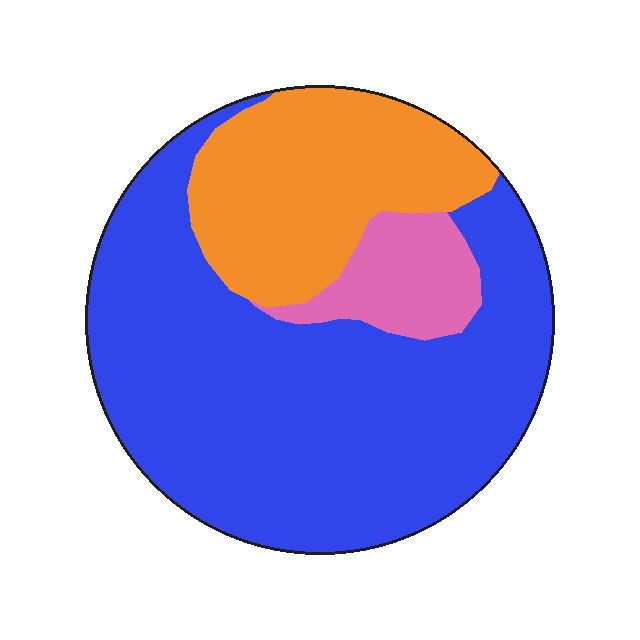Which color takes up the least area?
Pink, at roughly 10%.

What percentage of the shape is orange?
Orange covers 25% of the shape.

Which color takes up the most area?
Blue, at roughly 65%.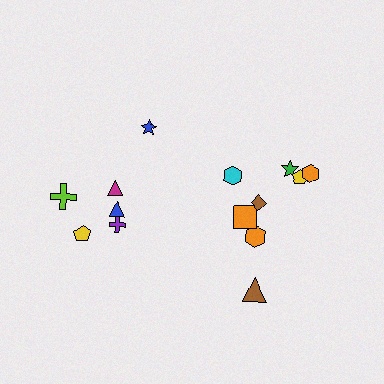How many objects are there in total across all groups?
There are 14 objects.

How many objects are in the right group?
There are 8 objects.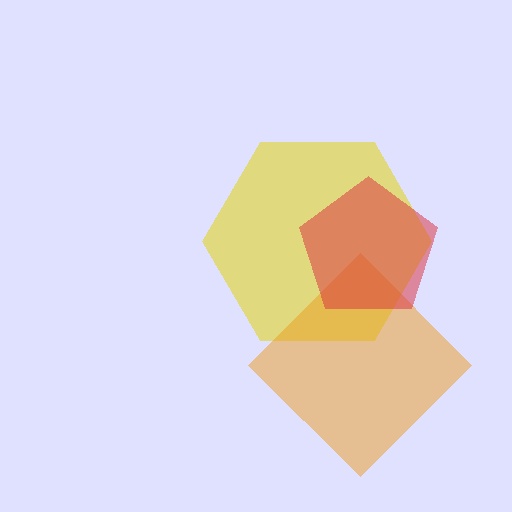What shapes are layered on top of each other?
The layered shapes are: a yellow hexagon, an orange diamond, a red pentagon.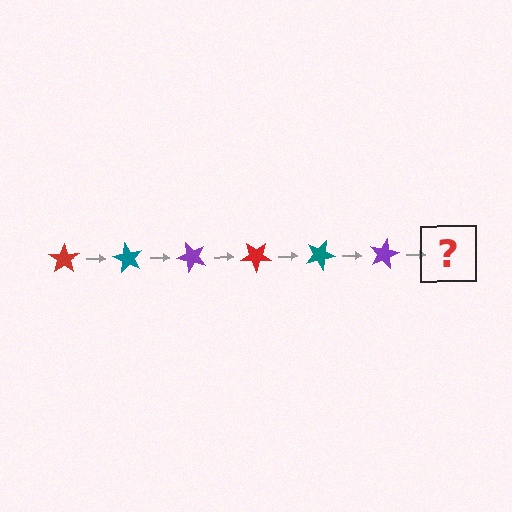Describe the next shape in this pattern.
It should be a red star, rotated 360 degrees from the start.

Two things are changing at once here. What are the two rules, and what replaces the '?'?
The two rules are that it rotates 60 degrees each step and the color cycles through red, teal, and purple. The '?' should be a red star, rotated 360 degrees from the start.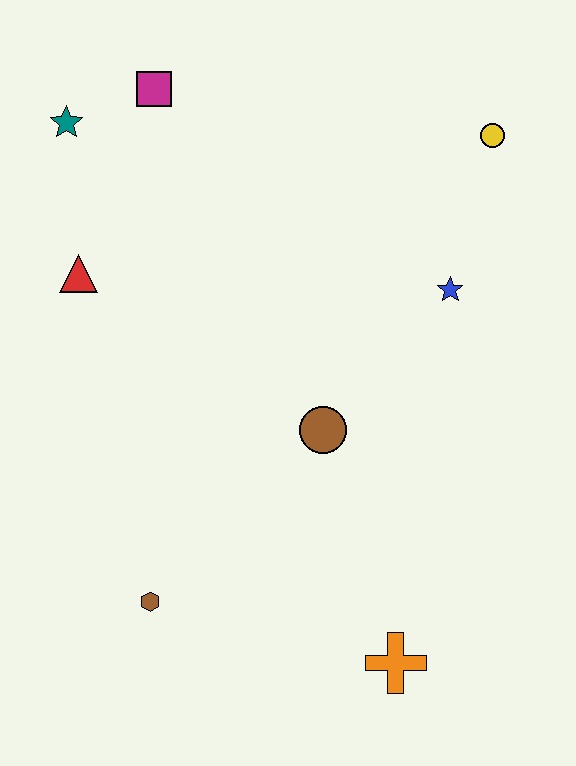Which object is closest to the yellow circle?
The blue star is closest to the yellow circle.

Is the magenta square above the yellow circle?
Yes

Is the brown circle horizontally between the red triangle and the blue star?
Yes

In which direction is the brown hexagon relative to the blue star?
The brown hexagon is below the blue star.